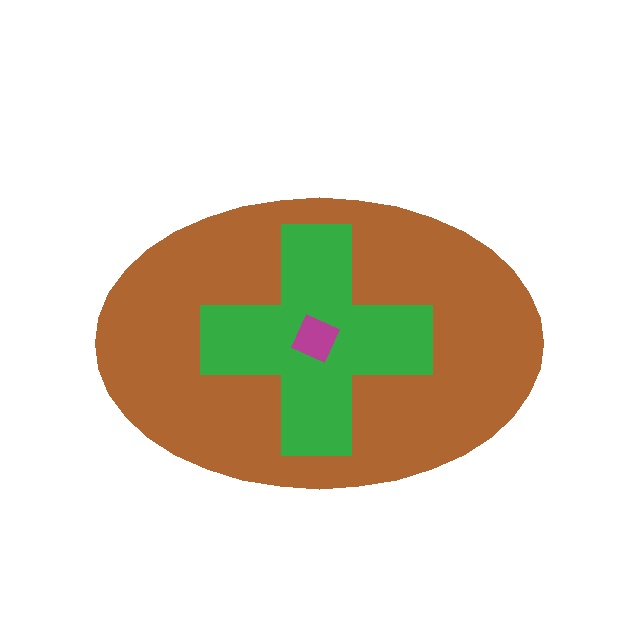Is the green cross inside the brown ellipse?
Yes.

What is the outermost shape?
The brown ellipse.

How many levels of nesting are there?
3.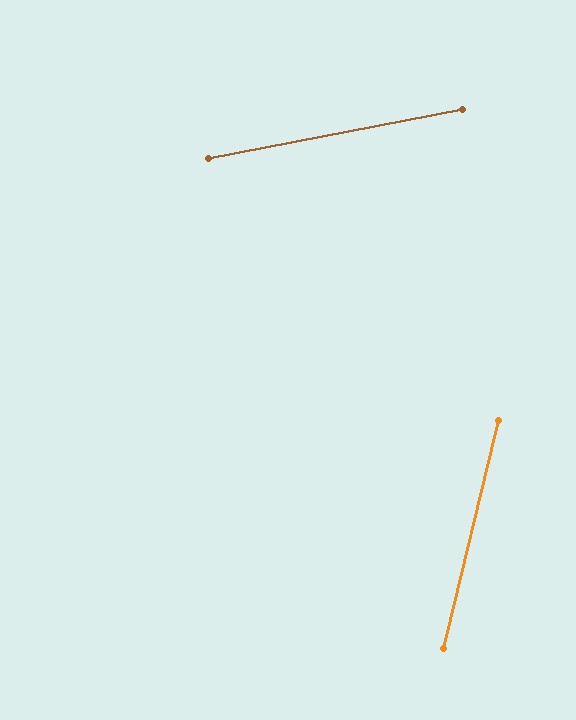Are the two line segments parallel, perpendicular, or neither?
Neither parallel nor perpendicular — they differ by about 65°.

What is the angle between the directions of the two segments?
Approximately 65 degrees.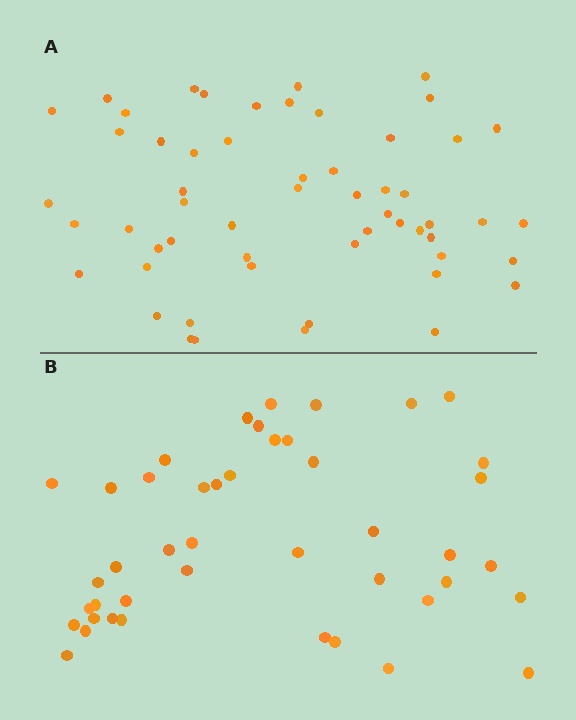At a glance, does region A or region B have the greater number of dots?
Region A (the top region) has more dots.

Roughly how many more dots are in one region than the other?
Region A has roughly 12 or so more dots than region B.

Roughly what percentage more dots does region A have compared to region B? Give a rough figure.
About 25% more.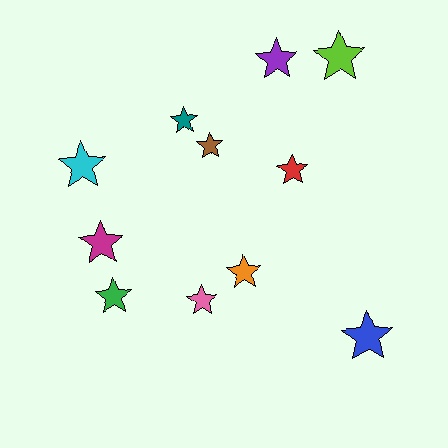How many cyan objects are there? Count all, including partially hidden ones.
There is 1 cyan object.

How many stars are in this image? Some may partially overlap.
There are 11 stars.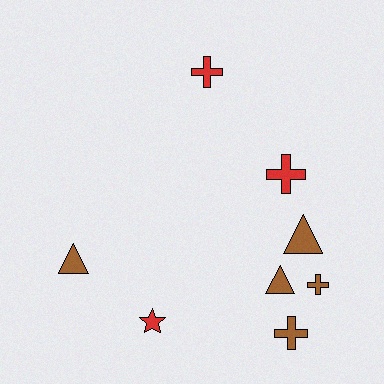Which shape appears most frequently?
Cross, with 4 objects.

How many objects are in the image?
There are 8 objects.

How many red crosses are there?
There are 2 red crosses.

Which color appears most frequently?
Brown, with 5 objects.